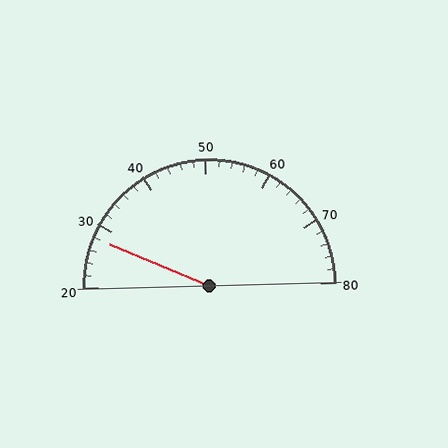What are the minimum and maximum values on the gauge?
The gauge ranges from 20 to 80.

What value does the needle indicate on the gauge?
The needle indicates approximately 28.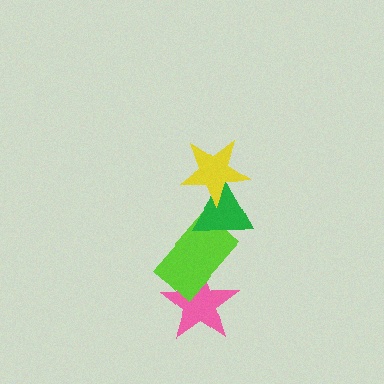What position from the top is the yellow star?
The yellow star is 1st from the top.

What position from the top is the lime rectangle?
The lime rectangle is 3rd from the top.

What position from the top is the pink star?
The pink star is 4th from the top.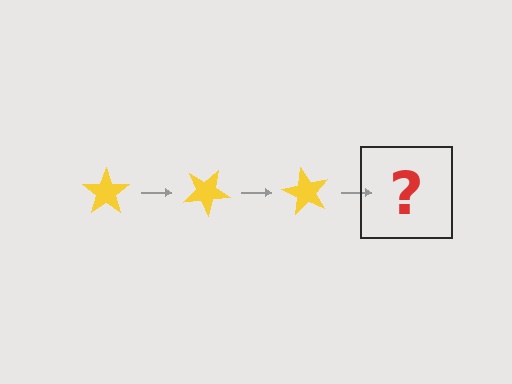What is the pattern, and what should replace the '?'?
The pattern is that the star rotates 30 degrees each step. The '?' should be a yellow star rotated 90 degrees.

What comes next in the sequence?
The next element should be a yellow star rotated 90 degrees.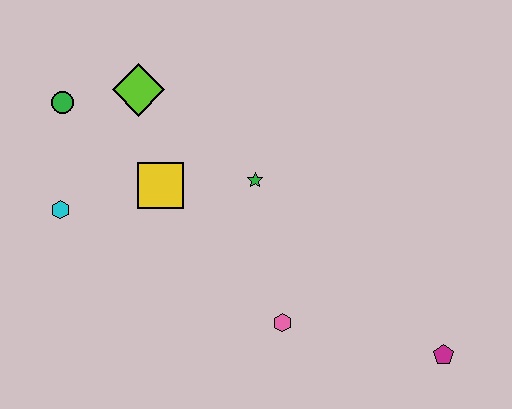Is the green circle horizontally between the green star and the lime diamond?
No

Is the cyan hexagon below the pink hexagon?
No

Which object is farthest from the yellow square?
The magenta pentagon is farthest from the yellow square.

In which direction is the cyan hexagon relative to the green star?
The cyan hexagon is to the left of the green star.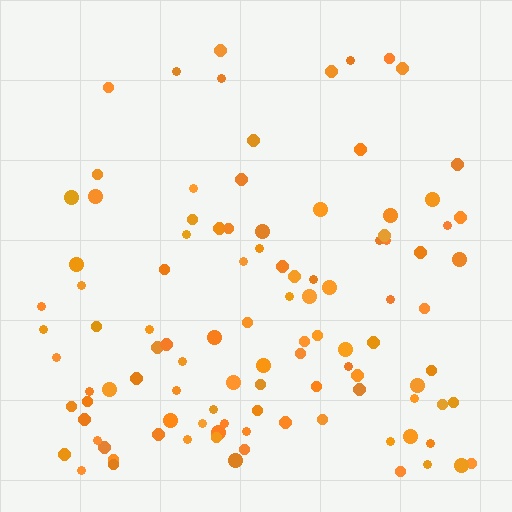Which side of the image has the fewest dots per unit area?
The top.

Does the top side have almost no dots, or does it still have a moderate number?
Still a moderate number, just noticeably fewer than the bottom.